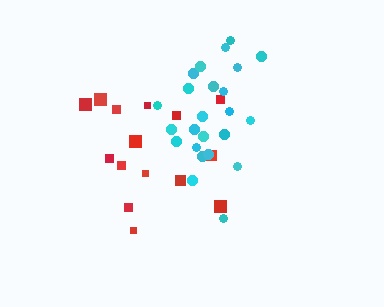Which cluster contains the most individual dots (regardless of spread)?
Cyan (24).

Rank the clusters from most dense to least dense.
cyan, red.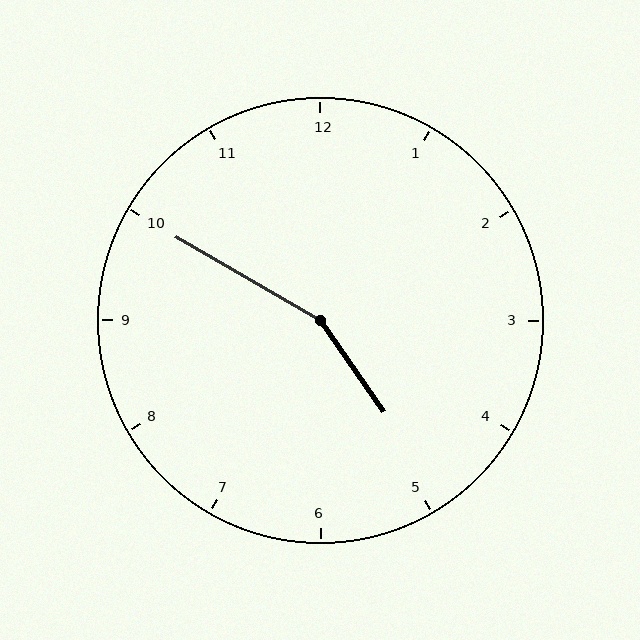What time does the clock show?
4:50.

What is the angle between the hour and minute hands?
Approximately 155 degrees.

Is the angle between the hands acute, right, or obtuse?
It is obtuse.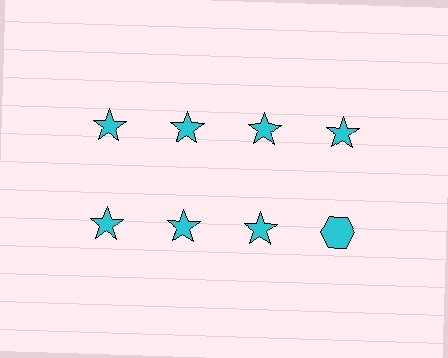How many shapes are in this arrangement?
There are 8 shapes arranged in a grid pattern.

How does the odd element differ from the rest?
It has a different shape: hexagon instead of star.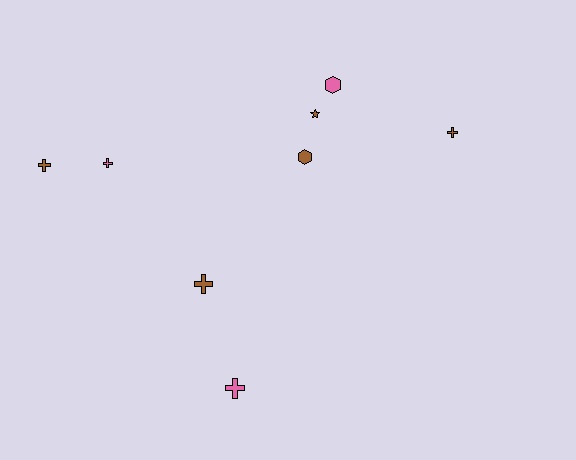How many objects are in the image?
There are 8 objects.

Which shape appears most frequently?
Cross, with 5 objects.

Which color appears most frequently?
Brown, with 5 objects.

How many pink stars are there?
There are no pink stars.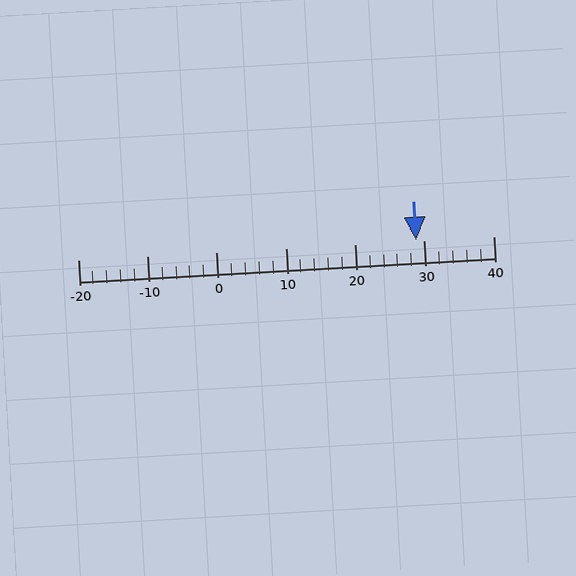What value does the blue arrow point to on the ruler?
The blue arrow points to approximately 29.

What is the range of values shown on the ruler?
The ruler shows values from -20 to 40.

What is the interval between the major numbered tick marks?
The major tick marks are spaced 10 units apart.